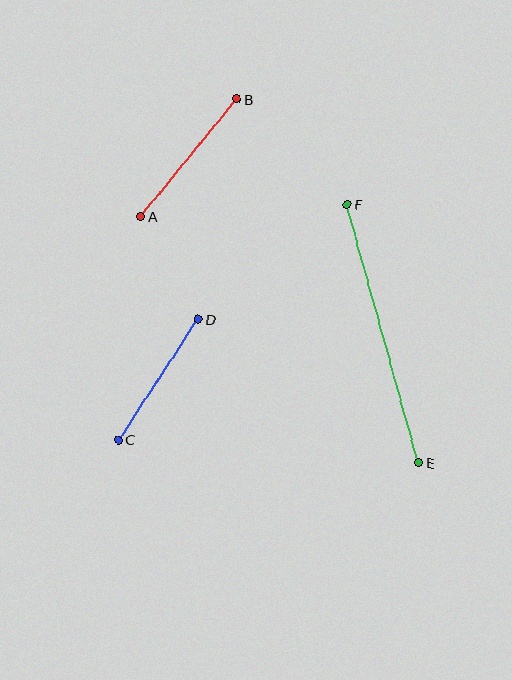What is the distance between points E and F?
The distance is approximately 268 pixels.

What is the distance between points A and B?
The distance is approximately 152 pixels.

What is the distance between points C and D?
The distance is approximately 144 pixels.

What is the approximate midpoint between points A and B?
The midpoint is at approximately (189, 158) pixels.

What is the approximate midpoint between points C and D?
The midpoint is at approximately (158, 379) pixels.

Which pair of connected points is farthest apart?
Points E and F are farthest apart.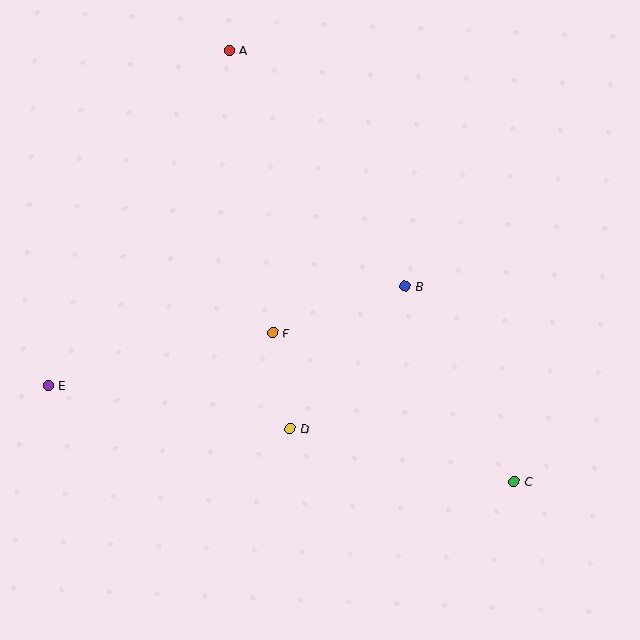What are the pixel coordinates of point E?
Point E is at (48, 385).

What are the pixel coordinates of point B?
Point B is at (405, 286).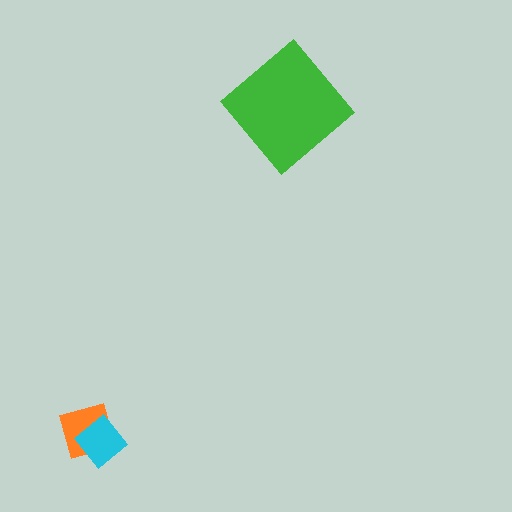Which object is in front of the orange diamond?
The cyan diamond is in front of the orange diamond.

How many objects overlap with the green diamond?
0 objects overlap with the green diamond.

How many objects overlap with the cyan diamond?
1 object overlaps with the cyan diamond.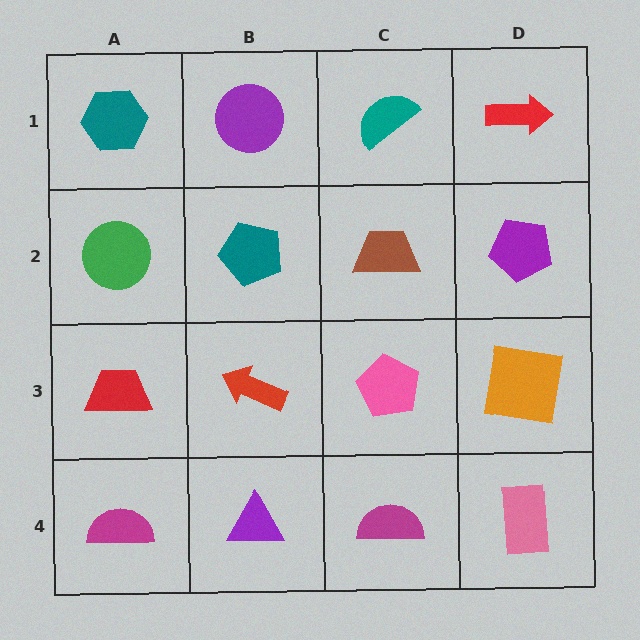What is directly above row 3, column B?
A teal pentagon.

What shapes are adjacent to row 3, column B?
A teal pentagon (row 2, column B), a purple triangle (row 4, column B), a red trapezoid (row 3, column A), a pink pentagon (row 3, column C).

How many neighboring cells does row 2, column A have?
3.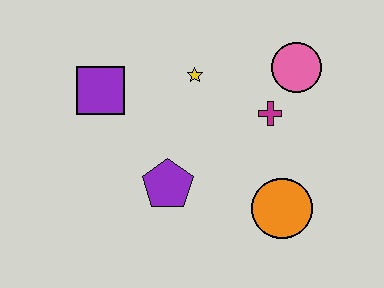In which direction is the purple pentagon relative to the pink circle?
The purple pentagon is to the left of the pink circle.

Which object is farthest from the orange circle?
The purple square is farthest from the orange circle.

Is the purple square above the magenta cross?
Yes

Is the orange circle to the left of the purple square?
No